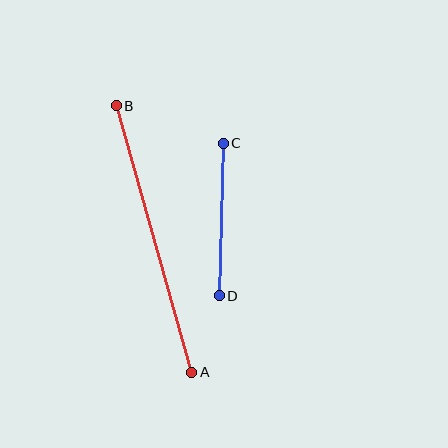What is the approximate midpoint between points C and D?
The midpoint is at approximately (221, 219) pixels.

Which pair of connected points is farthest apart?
Points A and B are farthest apart.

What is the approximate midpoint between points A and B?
The midpoint is at approximately (154, 239) pixels.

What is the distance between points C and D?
The distance is approximately 153 pixels.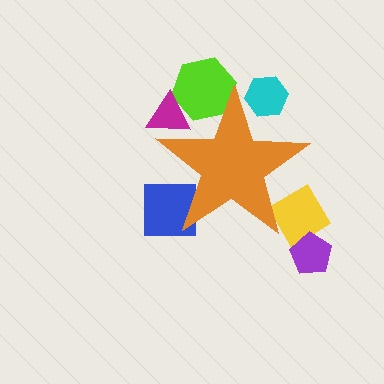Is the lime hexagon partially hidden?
Yes, the lime hexagon is partially hidden behind the orange star.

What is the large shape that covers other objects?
An orange star.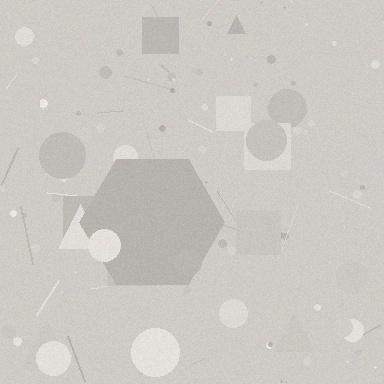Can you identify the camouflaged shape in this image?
The camouflaged shape is a hexagon.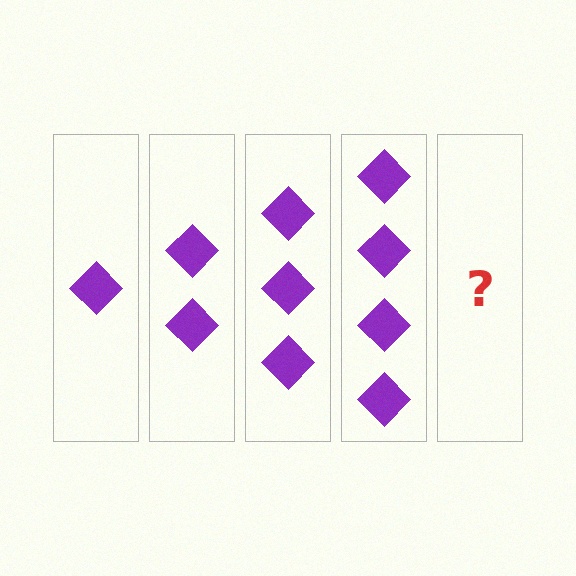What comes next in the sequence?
The next element should be 5 diamonds.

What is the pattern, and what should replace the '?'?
The pattern is that each step adds one more diamond. The '?' should be 5 diamonds.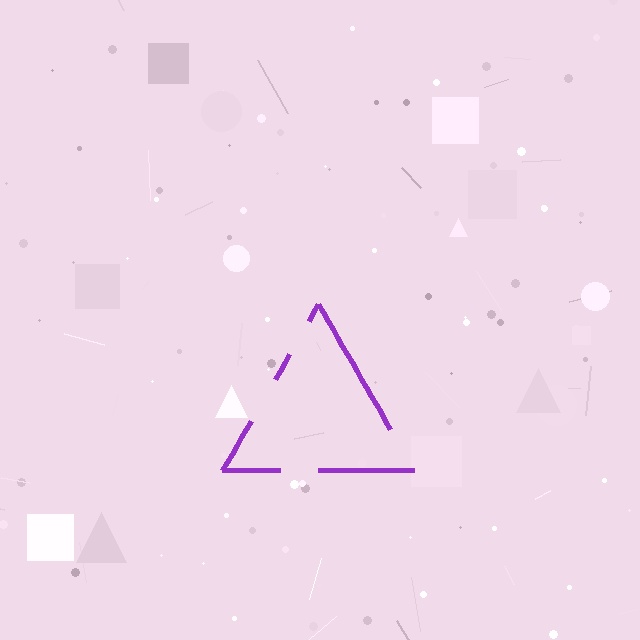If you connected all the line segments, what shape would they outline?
They would outline a triangle.